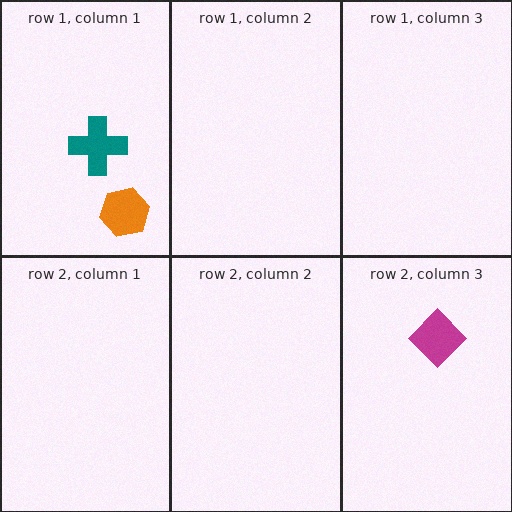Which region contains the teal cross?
The row 1, column 1 region.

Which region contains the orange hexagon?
The row 1, column 1 region.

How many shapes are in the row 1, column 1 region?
2.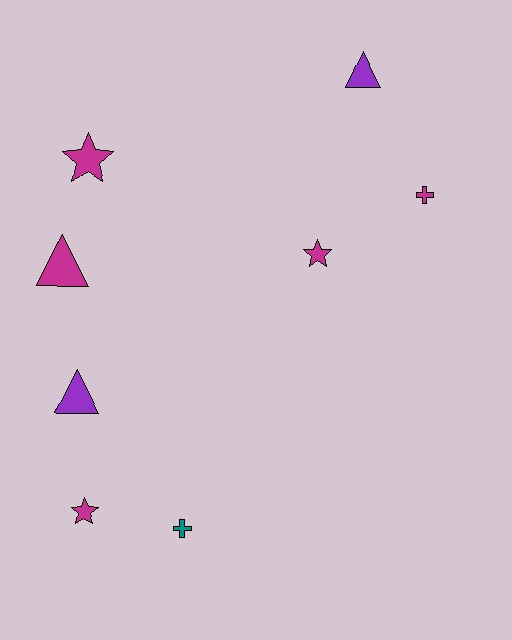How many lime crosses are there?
There are no lime crosses.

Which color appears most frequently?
Magenta, with 5 objects.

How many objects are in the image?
There are 8 objects.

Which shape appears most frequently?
Triangle, with 3 objects.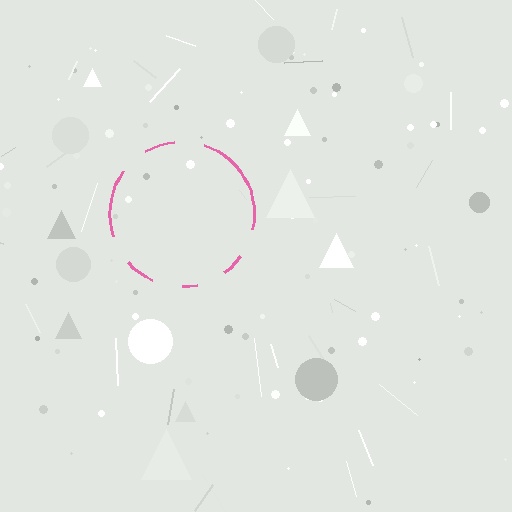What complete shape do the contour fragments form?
The contour fragments form a circle.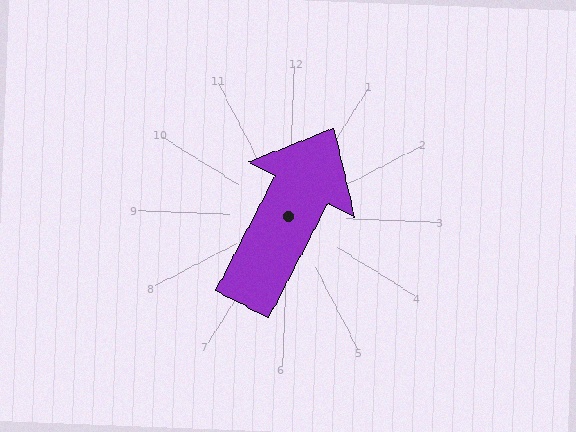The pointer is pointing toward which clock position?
Roughly 1 o'clock.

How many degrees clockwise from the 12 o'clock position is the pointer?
Approximately 25 degrees.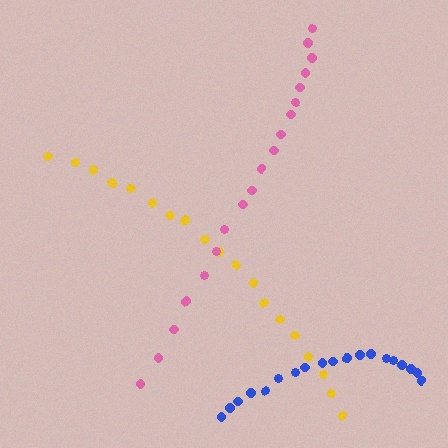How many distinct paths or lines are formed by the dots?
There are 3 distinct paths.